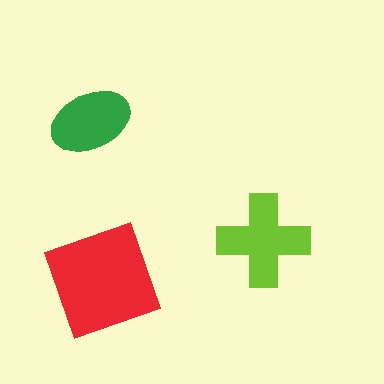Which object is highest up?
The green ellipse is topmost.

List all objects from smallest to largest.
The green ellipse, the lime cross, the red square.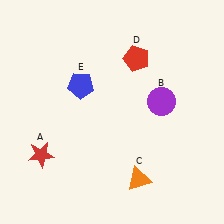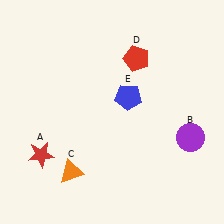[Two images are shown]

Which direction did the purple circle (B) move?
The purple circle (B) moved down.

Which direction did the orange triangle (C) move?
The orange triangle (C) moved left.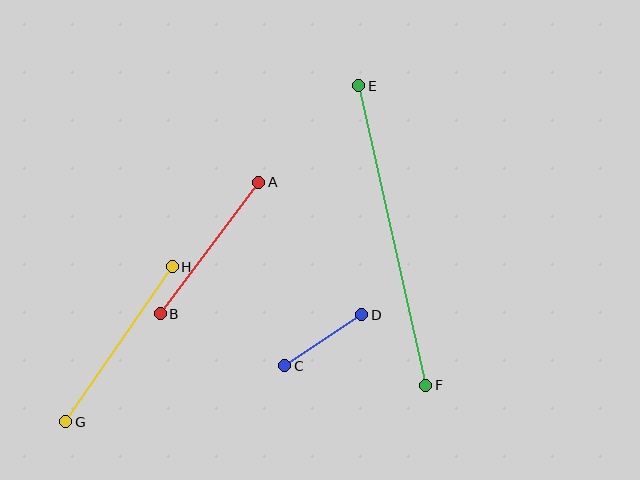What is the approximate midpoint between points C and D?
The midpoint is at approximately (323, 340) pixels.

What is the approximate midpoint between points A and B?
The midpoint is at approximately (209, 248) pixels.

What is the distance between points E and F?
The distance is approximately 307 pixels.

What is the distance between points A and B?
The distance is approximately 164 pixels.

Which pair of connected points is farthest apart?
Points E and F are farthest apart.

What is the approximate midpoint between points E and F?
The midpoint is at approximately (392, 235) pixels.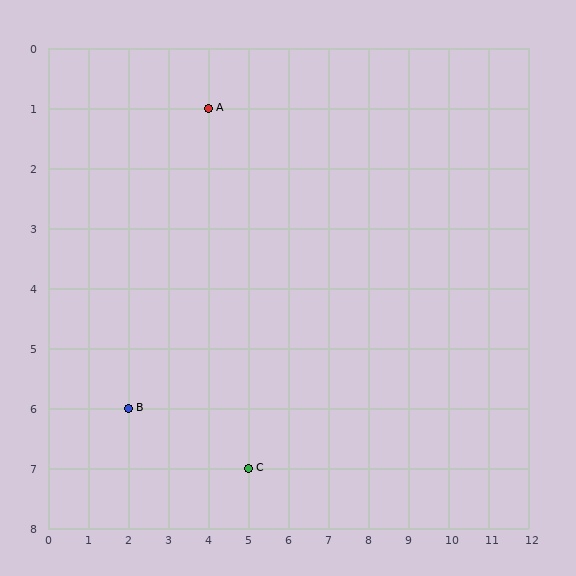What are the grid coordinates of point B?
Point B is at grid coordinates (2, 6).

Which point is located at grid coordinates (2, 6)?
Point B is at (2, 6).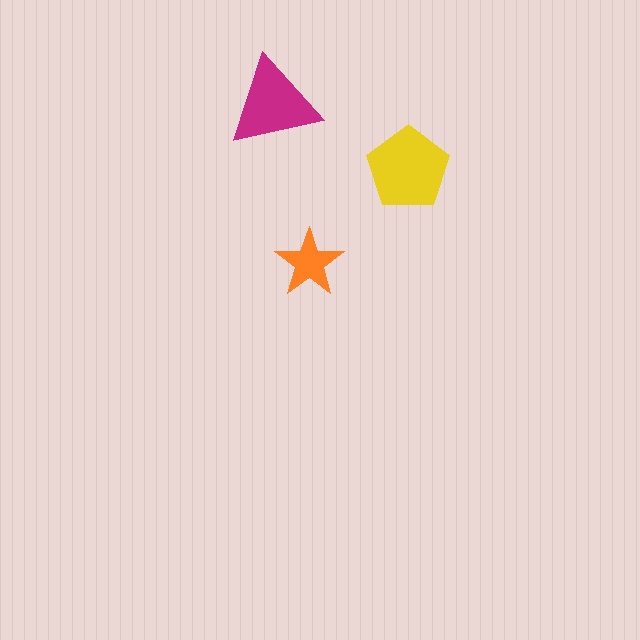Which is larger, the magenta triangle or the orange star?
The magenta triangle.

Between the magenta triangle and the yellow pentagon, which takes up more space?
The yellow pentagon.